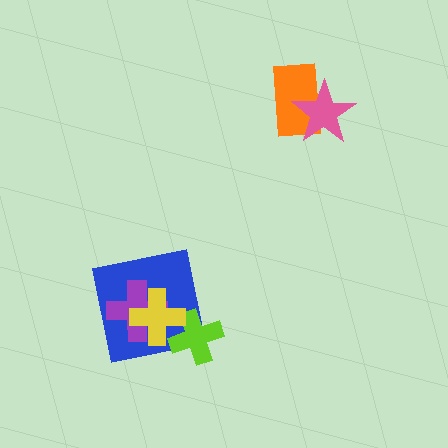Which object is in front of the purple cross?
The yellow cross is in front of the purple cross.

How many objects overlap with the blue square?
3 objects overlap with the blue square.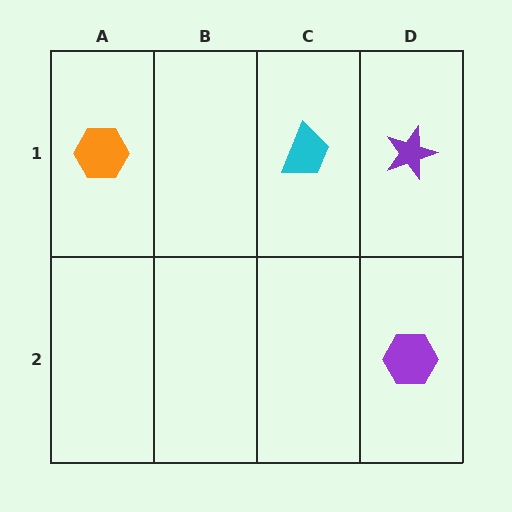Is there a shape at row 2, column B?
No, that cell is empty.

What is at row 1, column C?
A cyan trapezoid.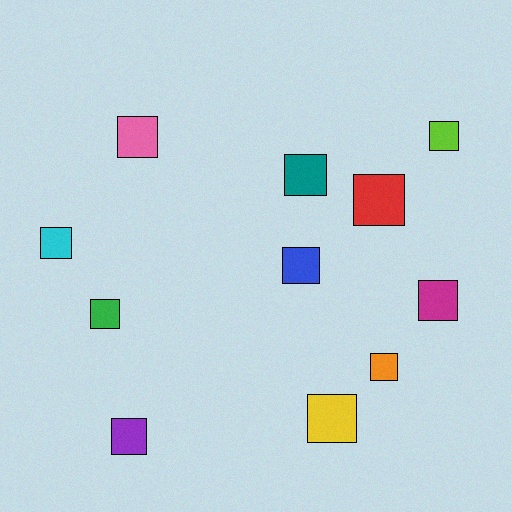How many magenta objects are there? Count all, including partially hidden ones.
There is 1 magenta object.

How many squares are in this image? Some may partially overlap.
There are 11 squares.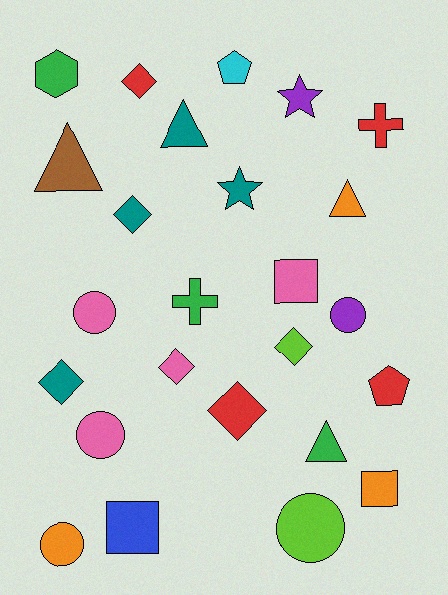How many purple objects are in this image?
There are 2 purple objects.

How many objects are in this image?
There are 25 objects.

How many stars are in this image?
There are 2 stars.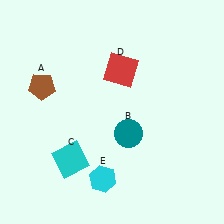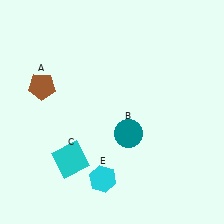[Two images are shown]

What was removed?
The red square (D) was removed in Image 2.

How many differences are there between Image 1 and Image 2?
There is 1 difference between the two images.